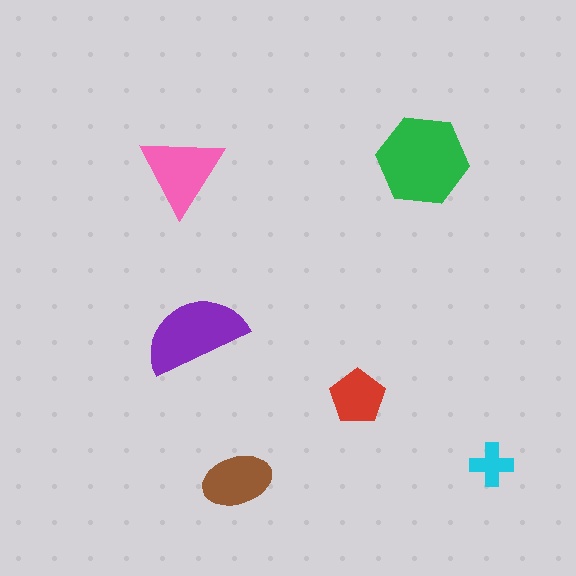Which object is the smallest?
The cyan cross.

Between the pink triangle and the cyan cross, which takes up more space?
The pink triangle.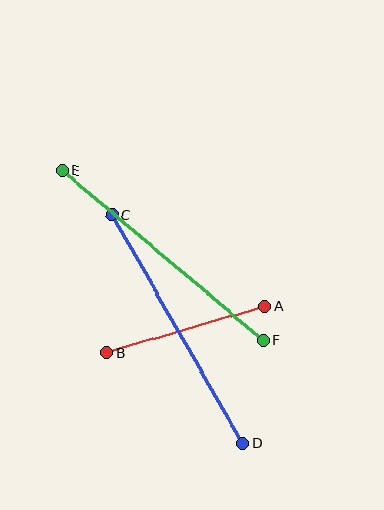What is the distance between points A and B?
The distance is approximately 165 pixels.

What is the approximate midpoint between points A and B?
The midpoint is at approximately (186, 330) pixels.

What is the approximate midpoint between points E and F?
The midpoint is at approximately (163, 255) pixels.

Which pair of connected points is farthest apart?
Points E and F are farthest apart.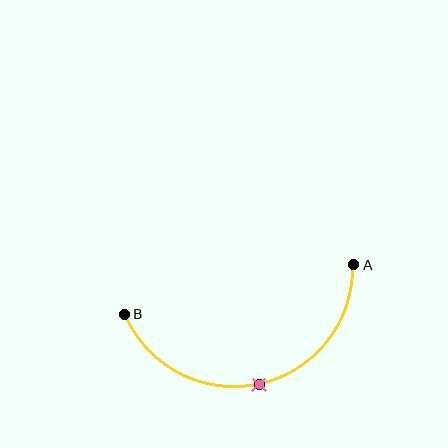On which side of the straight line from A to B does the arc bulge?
The arc bulges below the straight line connecting A and B.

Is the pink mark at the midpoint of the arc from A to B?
Yes. The pink mark lies on the arc at equal arc-length from both A and B — it is the arc midpoint.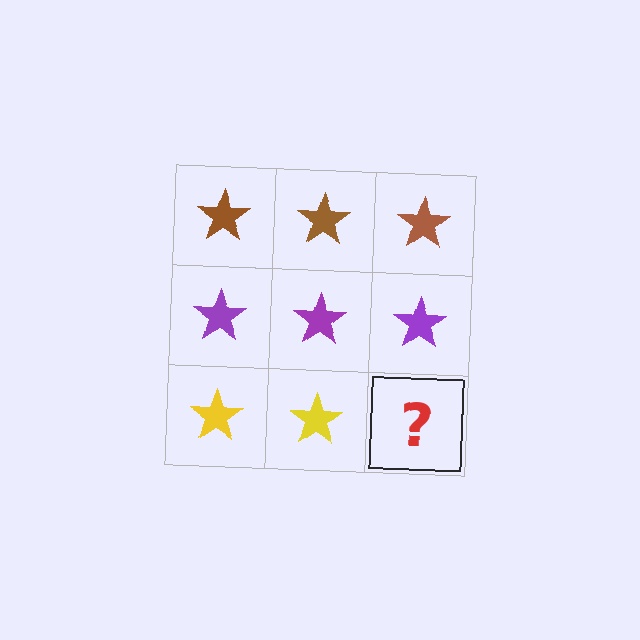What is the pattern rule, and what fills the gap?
The rule is that each row has a consistent color. The gap should be filled with a yellow star.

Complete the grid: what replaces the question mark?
The question mark should be replaced with a yellow star.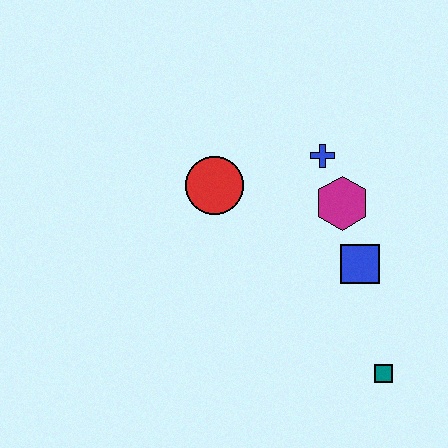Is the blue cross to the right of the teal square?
No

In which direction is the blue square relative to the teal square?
The blue square is above the teal square.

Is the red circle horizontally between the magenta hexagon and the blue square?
No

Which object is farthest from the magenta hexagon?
The teal square is farthest from the magenta hexagon.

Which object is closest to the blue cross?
The magenta hexagon is closest to the blue cross.